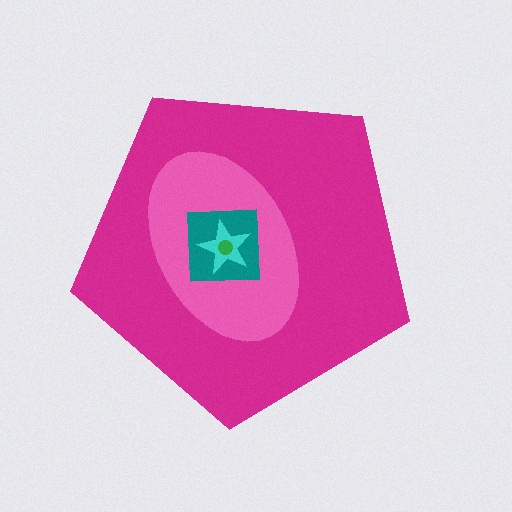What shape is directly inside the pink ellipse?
The teal square.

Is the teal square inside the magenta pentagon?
Yes.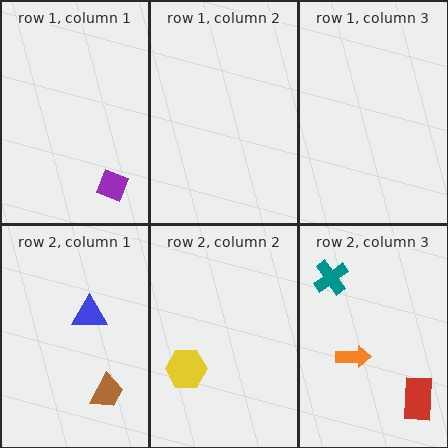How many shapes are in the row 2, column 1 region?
2.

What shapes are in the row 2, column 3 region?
The teal cross, the red rectangle, the orange arrow.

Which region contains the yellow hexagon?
The row 2, column 2 region.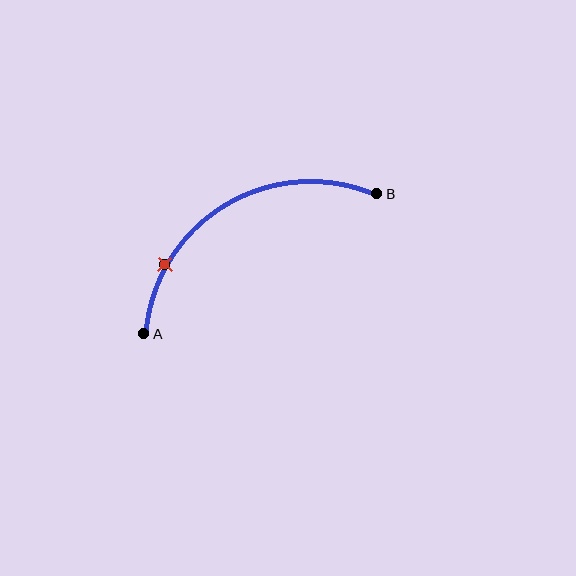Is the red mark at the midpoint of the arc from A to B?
No. The red mark lies on the arc but is closer to endpoint A. The arc midpoint would be at the point on the curve equidistant along the arc from both A and B.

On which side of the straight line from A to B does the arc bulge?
The arc bulges above the straight line connecting A and B.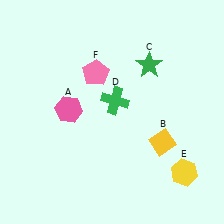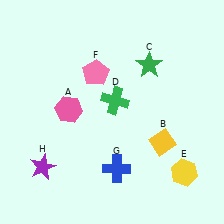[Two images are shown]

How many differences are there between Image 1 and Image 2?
There are 2 differences between the two images.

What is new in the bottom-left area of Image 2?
A purple star (H) was added in the bottom-left area of Image 2.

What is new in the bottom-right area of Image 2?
A blue cross (G) was added in the bottom-right area of Image 2.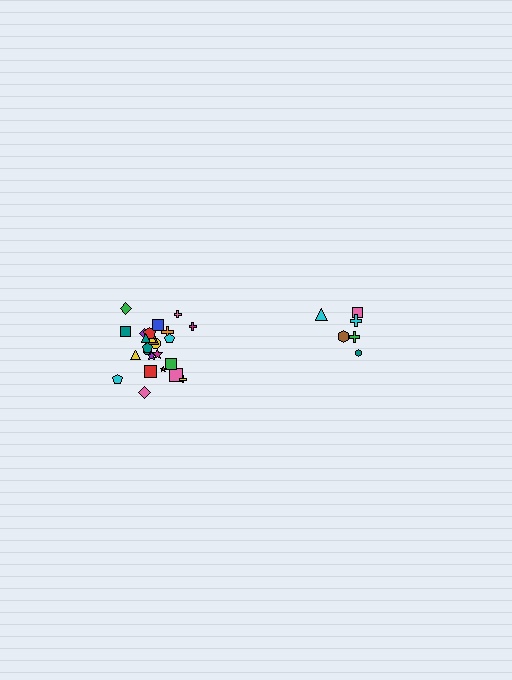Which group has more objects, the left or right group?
The left group.